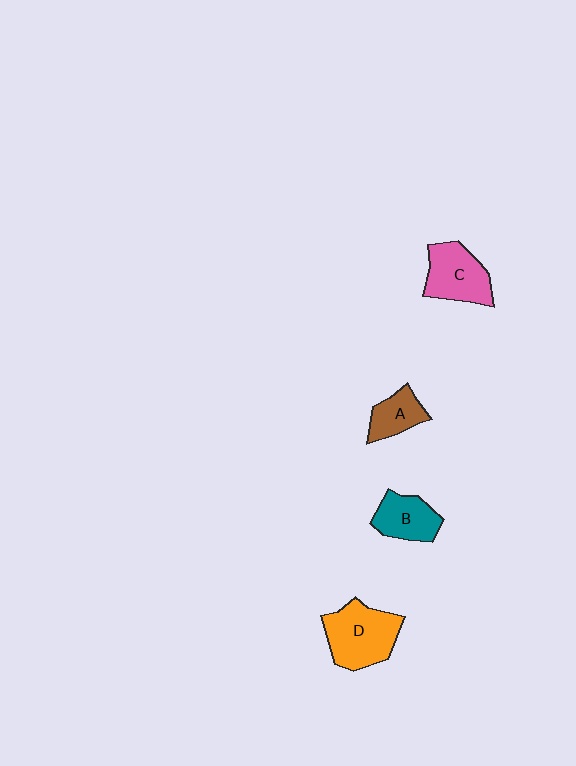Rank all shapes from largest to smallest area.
From largest to smallest: D (orange), C (pink), B (teal), A (brown).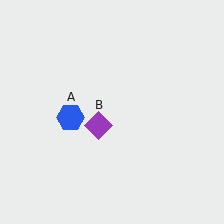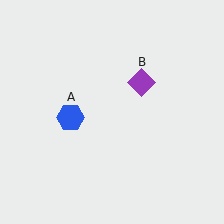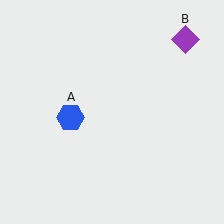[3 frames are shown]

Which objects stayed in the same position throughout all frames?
Blue hexagon (object A) remained stationary.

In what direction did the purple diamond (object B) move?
The purple diamond (object B) moved up and to the right.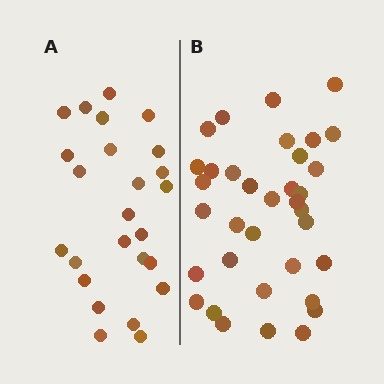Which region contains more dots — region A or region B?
Region B (the right region) has more dots.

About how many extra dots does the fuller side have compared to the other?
Region B has roughly 10 or so more dots than region A.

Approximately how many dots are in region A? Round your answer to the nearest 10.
About 20 dots. (The exact count is 25, which rounds to 20.)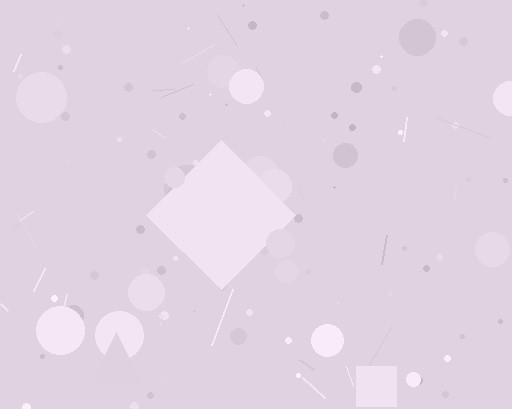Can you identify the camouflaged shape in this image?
The camouflaged shape is a diamond.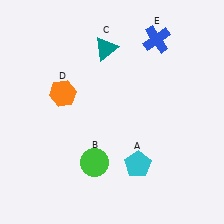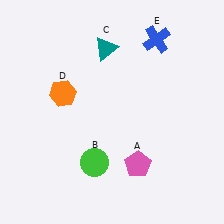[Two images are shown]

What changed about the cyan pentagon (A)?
In Image 1, A is cyan. In Image 2, it changed to pink.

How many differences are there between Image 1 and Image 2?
There is 1 difference between the two images.